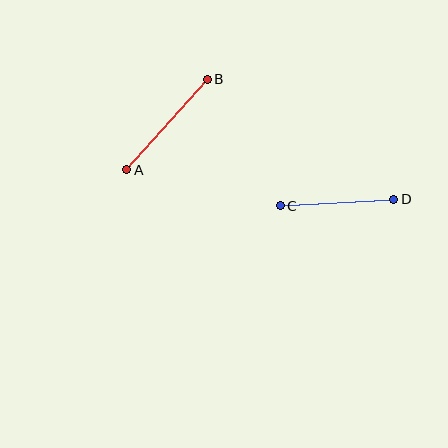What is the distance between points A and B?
The distance is approximately 121 pixels.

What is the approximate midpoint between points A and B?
The midpoint is at approximately (167, 124) pixels.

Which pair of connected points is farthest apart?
Points A and B are farthest apart.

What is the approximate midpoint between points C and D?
The midpoint is at approximately (337, 202) pixels.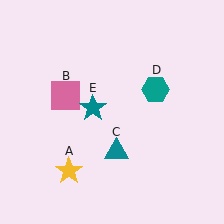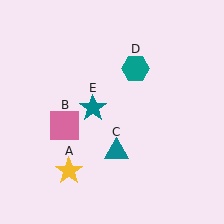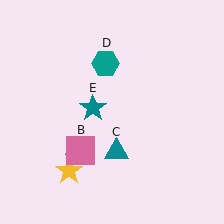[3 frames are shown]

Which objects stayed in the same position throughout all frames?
Yellow star (object A) and teal triangle (object C) and teal star (object E) remained stationary.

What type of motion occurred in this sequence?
The pink square (object B), teal hexagon (object D) rotated counterclockwise around the center of the scene.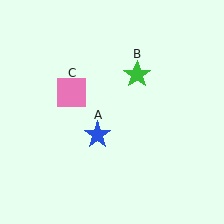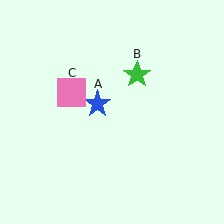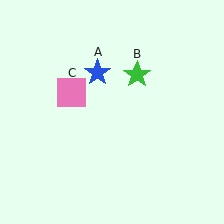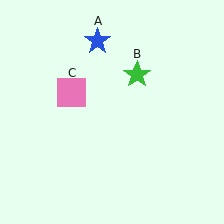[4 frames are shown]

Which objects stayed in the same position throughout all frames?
Green star (object B) and pink square (object C) remained stationary.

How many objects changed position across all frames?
1 object changed position: blue star (object A).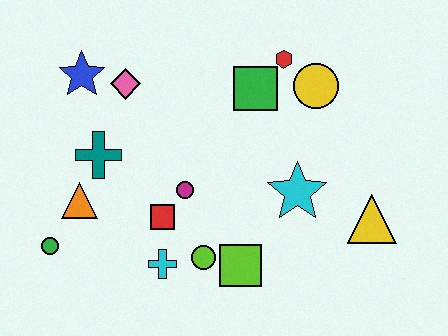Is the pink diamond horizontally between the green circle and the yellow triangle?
Yes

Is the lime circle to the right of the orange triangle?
Yes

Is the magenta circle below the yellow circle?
Yes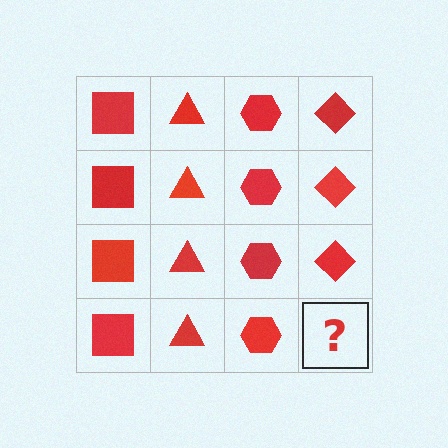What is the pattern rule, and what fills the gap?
The rule is that each column has a consistent shape. The gap should be filled with a red diamond.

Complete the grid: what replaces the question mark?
The question mark should be replaced with a red diamond.